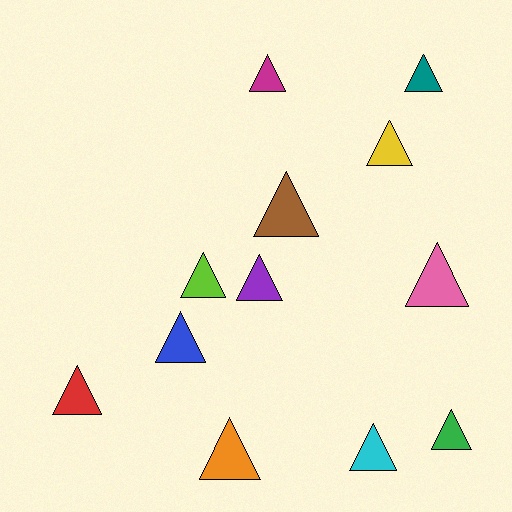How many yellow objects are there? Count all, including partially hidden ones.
There is 1 yellow object.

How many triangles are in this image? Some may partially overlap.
There are 12 triangles.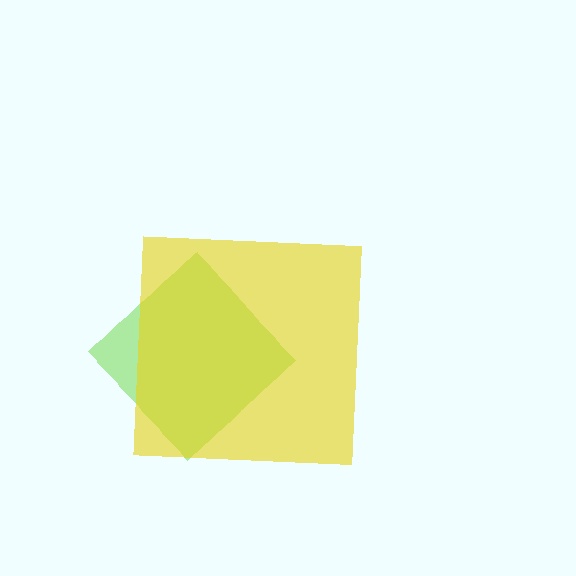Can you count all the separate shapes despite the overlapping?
Yes, there are 2 separate shapes.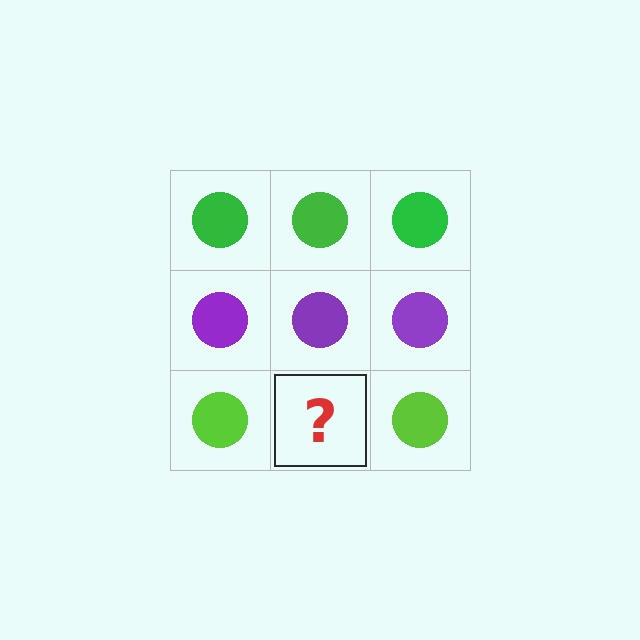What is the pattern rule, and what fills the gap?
The rule is that each row has a consistent color. The gap should be filled with a lime circle.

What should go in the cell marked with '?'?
The missing cell should contain a lime circle.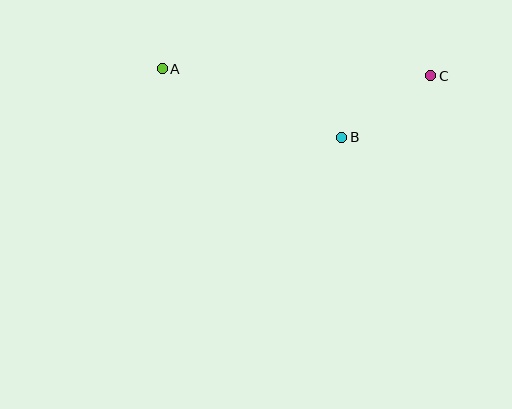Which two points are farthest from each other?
Points A and C are farthest from each other.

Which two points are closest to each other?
Points B and C are closest to each other.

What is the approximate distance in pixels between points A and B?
The distance between A and B is approximately 192 pixels.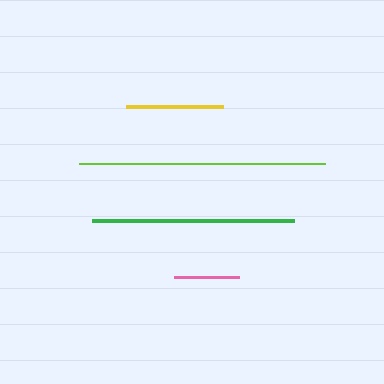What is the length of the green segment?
The green segment is approximately 202 pixels long.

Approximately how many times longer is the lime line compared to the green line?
The lime line is approximately 1.2 times the length of the green line.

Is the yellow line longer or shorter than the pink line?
The yellow line is longer than the pink line.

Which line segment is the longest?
The lime line is the longest at approximately 246 pixels.